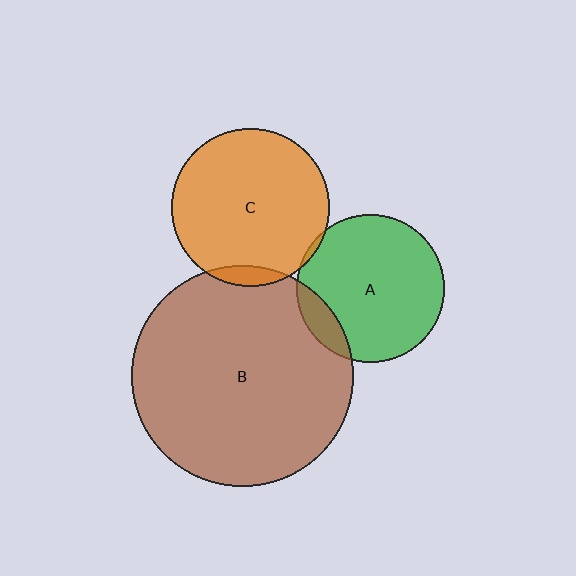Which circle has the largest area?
Circle B (brown).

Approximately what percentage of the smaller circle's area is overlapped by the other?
Approximately 5%.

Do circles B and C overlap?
Yes.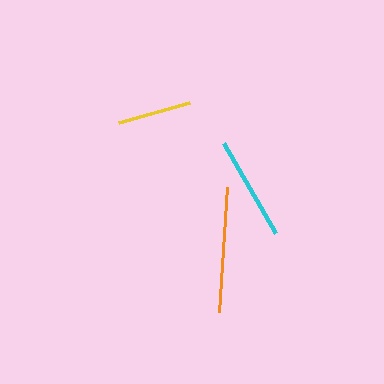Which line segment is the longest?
The orange line is the longest at approximately 125 pixels.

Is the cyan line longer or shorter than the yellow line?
The cyan line is longer than the yellow line.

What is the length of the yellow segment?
The yellow segment is approximately 74 pixels long.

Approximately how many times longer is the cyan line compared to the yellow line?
The cyan line is approximately 1.4 times the length of the yellow line.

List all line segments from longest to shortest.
From longest to shortest: orange, cyan, yellow.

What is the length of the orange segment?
The orange segment is approximately 125 pixels long.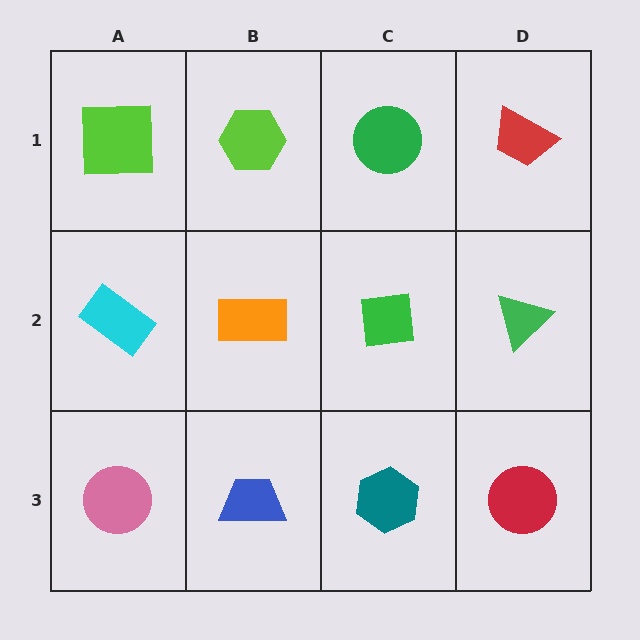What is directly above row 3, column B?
An orange rectangle.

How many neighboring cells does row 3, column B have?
3.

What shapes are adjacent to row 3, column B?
An orange rectangle (row 2, column B), a pink circle (row 3, column A), a teal hexagon (row 3, column C).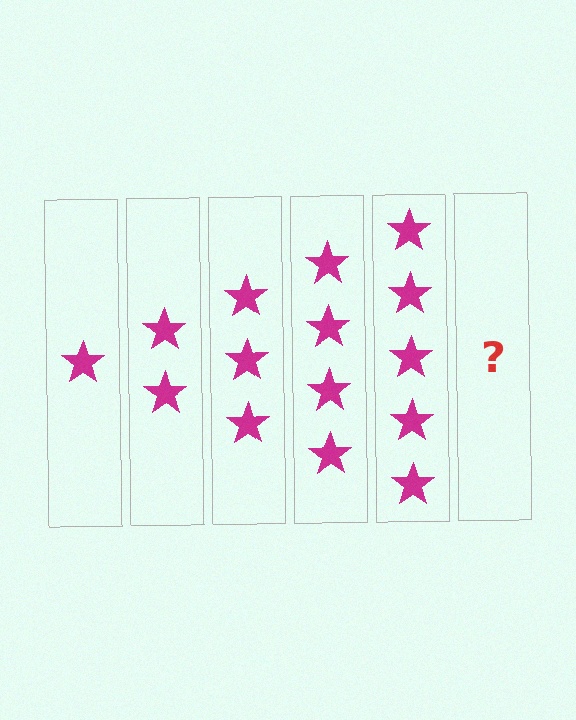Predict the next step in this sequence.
The next step is 6 stars.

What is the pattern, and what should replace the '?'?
The pattern is that each step adds one more star. The '?' should be 6 stars.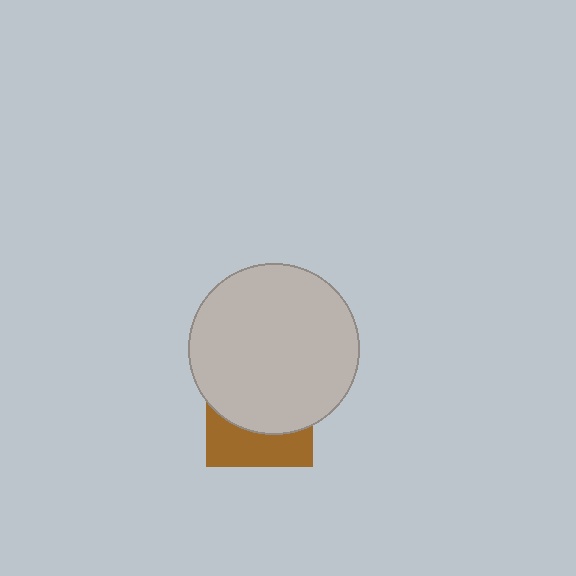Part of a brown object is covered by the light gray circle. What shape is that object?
It is a square.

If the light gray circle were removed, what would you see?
You would see the complete brown square.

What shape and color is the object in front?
The object in front is a light gray circle.